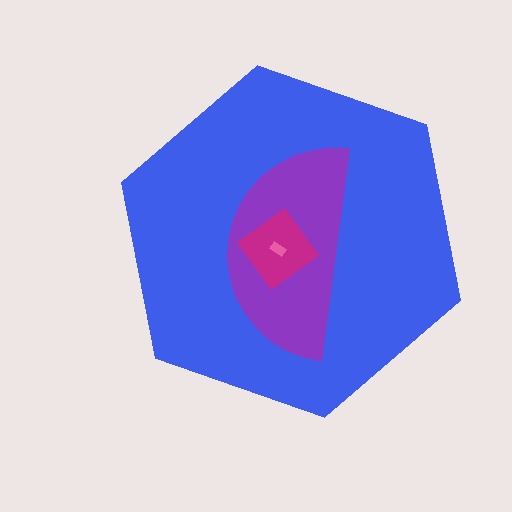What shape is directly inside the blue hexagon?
The purple semicircle.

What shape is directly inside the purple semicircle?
The magenta diamond.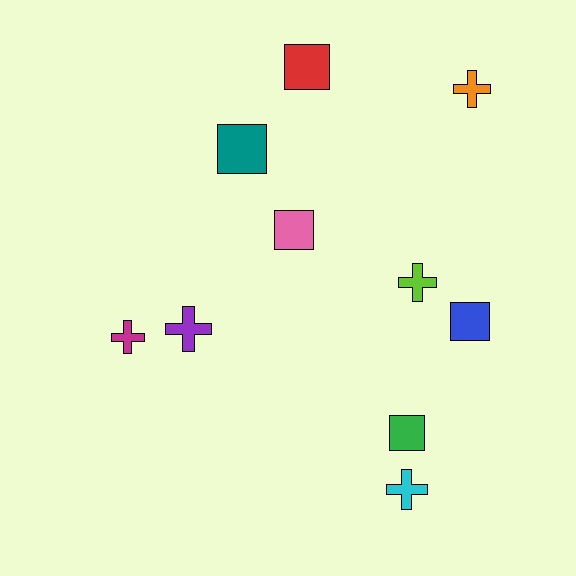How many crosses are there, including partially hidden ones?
There are 5 crosses.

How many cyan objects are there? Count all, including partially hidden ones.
There is 1 cyan object.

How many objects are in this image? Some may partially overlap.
There are 10 objects.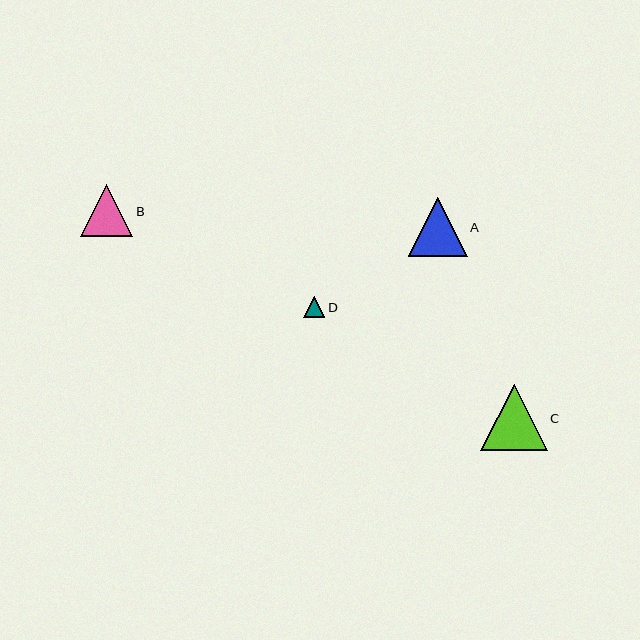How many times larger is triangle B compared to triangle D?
Triangle B is approximately 2.5 times the size of triangle D.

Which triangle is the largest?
Triangle C is the largest with a size of approximately 66 pixels.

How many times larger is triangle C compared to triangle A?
Triangle C is approximately 1.1 times the size of triangle A.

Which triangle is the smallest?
Triangle D is the smallest with a size of approximately 21 pixels.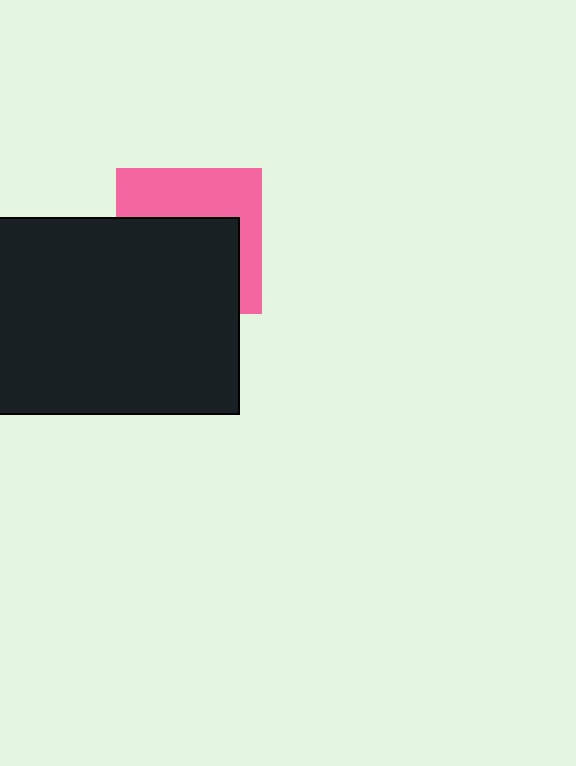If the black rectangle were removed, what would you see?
You would see the complete pink square.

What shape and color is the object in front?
The object in front is a black rectangle.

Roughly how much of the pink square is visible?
A small part of it is visible (roughly 44%).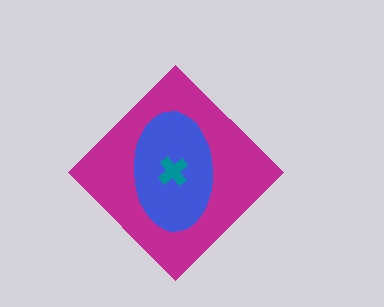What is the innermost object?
The teal cross.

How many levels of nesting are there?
3.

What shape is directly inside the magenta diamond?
The blue ellipse.